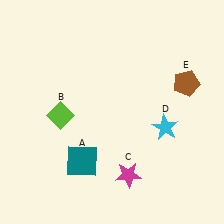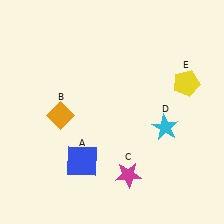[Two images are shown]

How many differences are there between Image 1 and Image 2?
There are 3 differences between the two images.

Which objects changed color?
A changed from teal to blue. B changed from lime to orange. E changed from brown to yellow.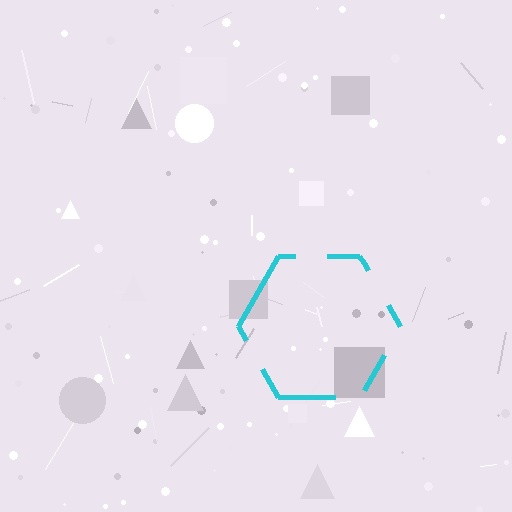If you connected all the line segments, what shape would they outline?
They would outline a hexagon.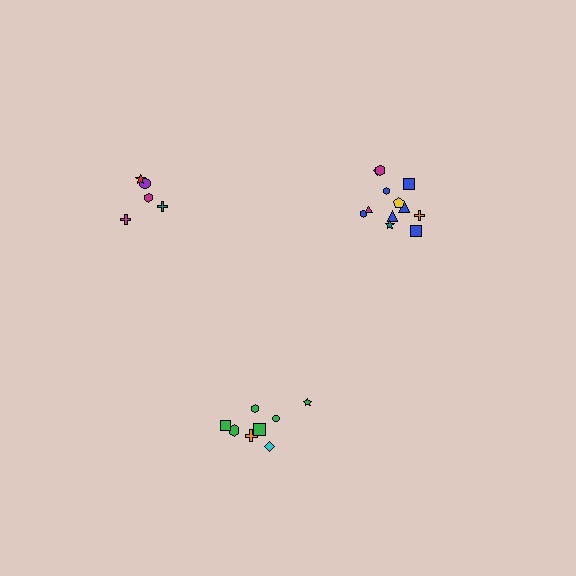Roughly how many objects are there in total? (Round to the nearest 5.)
Roughly 25 objects in total.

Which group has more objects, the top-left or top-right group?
The top-right group.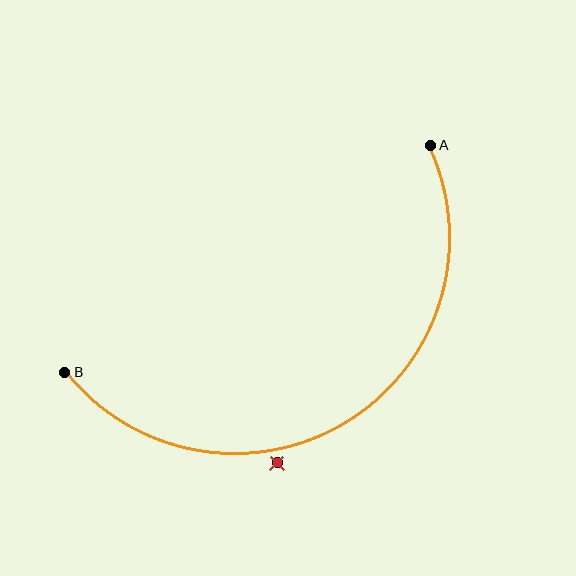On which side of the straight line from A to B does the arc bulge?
The arc bulges below the straight line connecting A and B.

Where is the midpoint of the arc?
The arc midpoint is the point on the curve farthest from the straight line joining A and B. It sits below that line.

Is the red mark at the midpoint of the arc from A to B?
No — the red mark does not lie on the arc at all. It sits slightly outside the curve.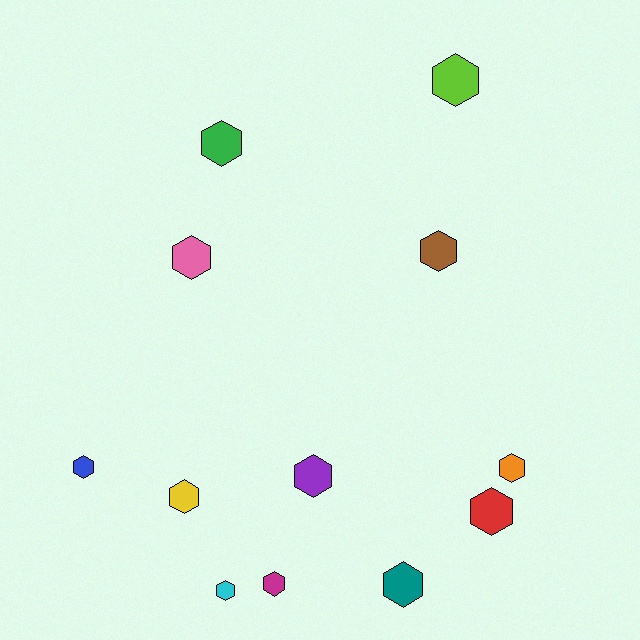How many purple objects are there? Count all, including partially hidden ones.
There is 1 purple object.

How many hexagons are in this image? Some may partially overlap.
There are 12 hexagons.